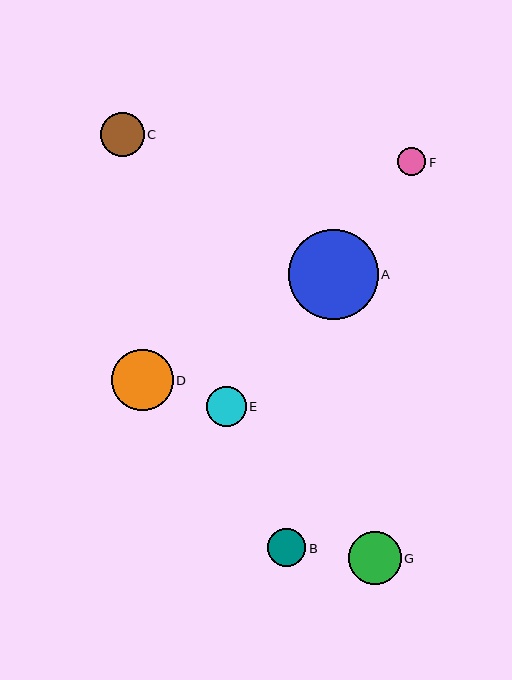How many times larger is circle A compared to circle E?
Circle A is approximately 2.3 times the size of circle E.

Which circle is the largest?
Circle A is the largest with a size of approximately 90 pixels.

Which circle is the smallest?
Circle F is the smallest with a size of approximately 29 pixels.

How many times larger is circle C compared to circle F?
Circle C is approximately 1.5 times the size of circle F.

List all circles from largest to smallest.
From largest to smallest: A, D, G, C, E, B, F.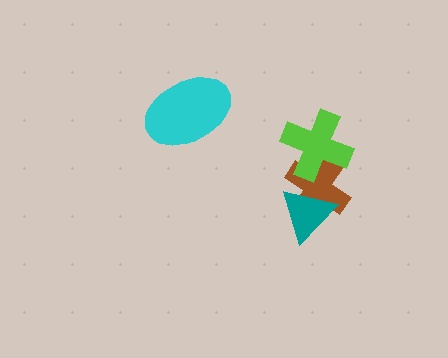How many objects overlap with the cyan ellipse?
0 objects overlap with the cyan ellipse.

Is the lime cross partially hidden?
No, no other shape covers it.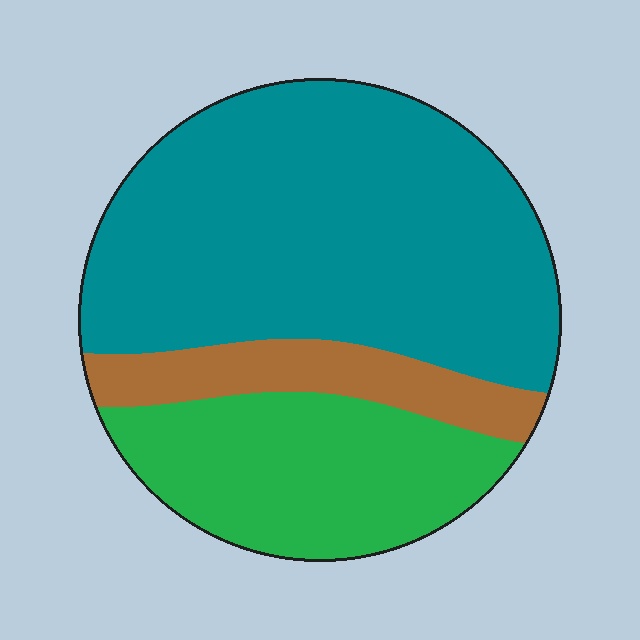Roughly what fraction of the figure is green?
Green covers about 25% of the figure.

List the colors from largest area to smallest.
From largest to smallest: teal, green, brown.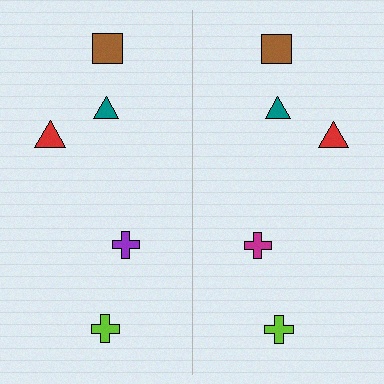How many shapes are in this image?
There are 10 shapes in this image.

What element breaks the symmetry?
The magenta cross on the right side breaks the symmetry — its mirror counterpart is purple.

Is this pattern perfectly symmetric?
No, the pattern is not perfectly symmetric. The magenta cross on the right side breaks the symmetry — its mirror counterpart is purple.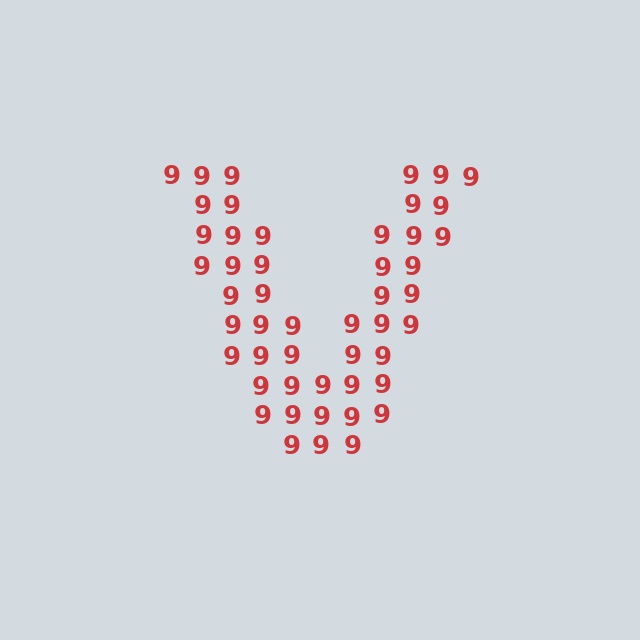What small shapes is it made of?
It is made of small digit 9's.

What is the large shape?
The large shape is the letter V.